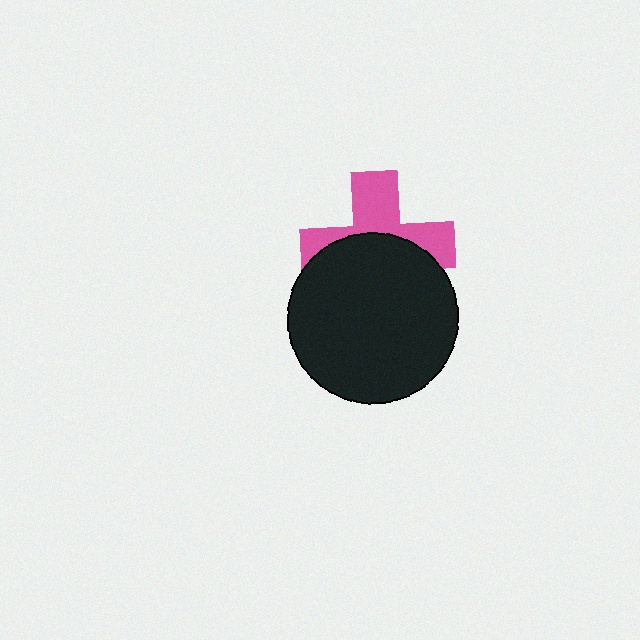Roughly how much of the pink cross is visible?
About half of it is visible (roughly 47%).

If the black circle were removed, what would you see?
You would see the complete pink cross.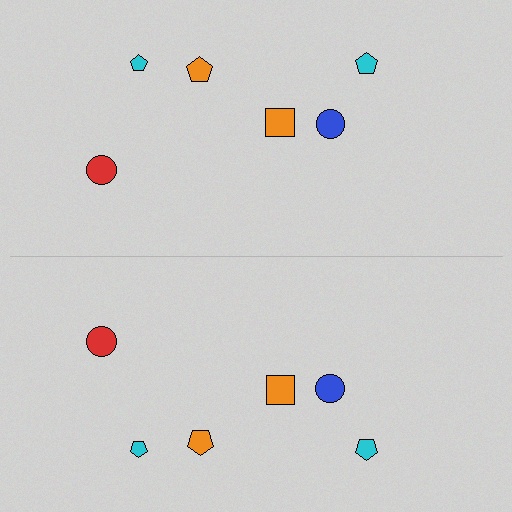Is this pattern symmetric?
Yes, this pattern has bilateral (reflection) symmetry.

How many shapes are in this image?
There are 12 shapes in this image.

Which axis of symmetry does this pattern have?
The pattern has a horizontal axis of symmetry running through the center of the image.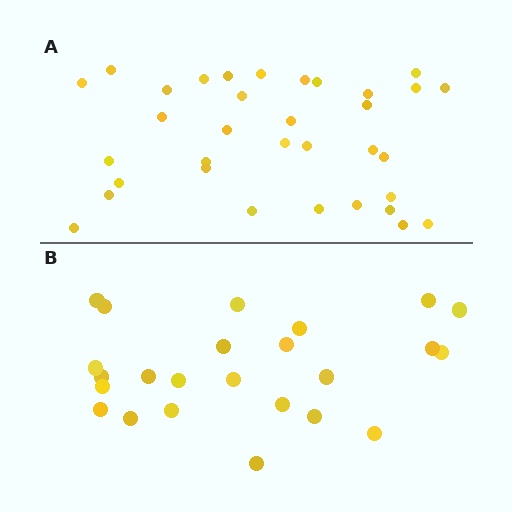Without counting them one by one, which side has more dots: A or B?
Region A (the top region) has more dots.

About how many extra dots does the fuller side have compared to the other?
Region A has roughly 10 or so more dots than region B.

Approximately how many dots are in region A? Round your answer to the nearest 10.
About 30 dots. (The exact count is 34, which rounds to 30.)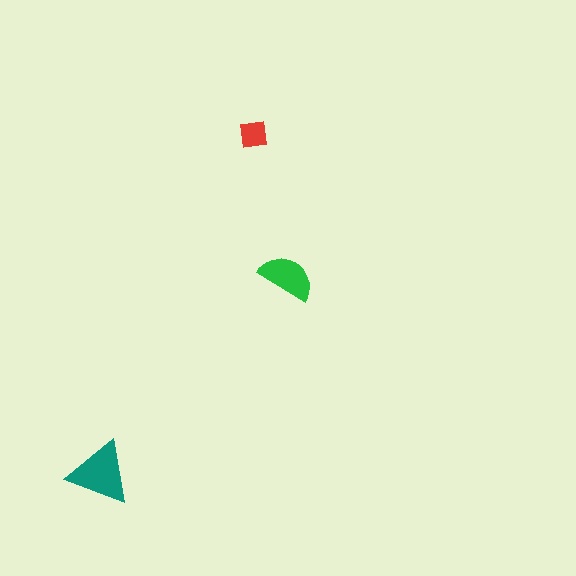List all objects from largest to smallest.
The teal triangle, the green semicircle, the red square.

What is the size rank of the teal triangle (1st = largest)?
1st.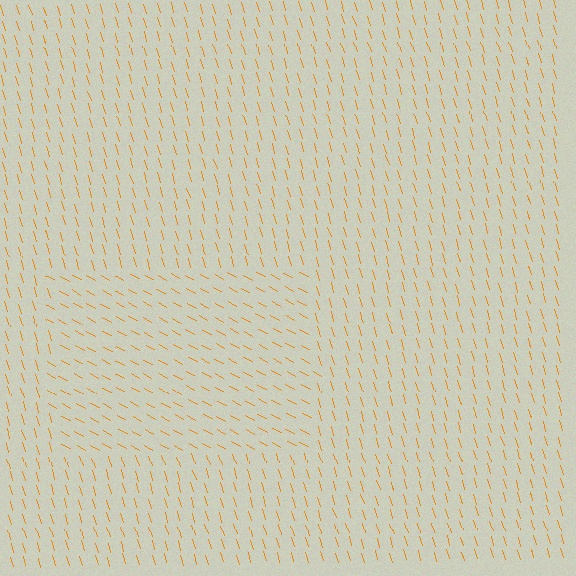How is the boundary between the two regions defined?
The boundary is defined purely by a change in line orientation (approximately 45 degrees difference). All lines are the same color and thickness.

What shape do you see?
I see a rectangle.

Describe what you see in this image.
The image is filled with small orange line segments. A rectangle region in the image has lines oriented differently from the surrounding lines, creating a visible texture boundary.